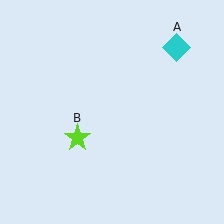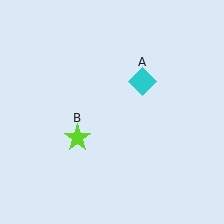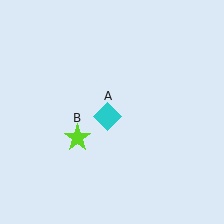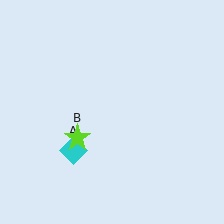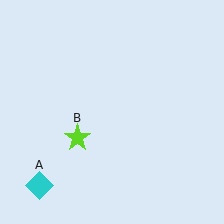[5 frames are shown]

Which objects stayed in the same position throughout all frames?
Lime star (object B) remained stationary.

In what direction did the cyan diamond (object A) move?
The cyan diamond (object A) moved down and to the left.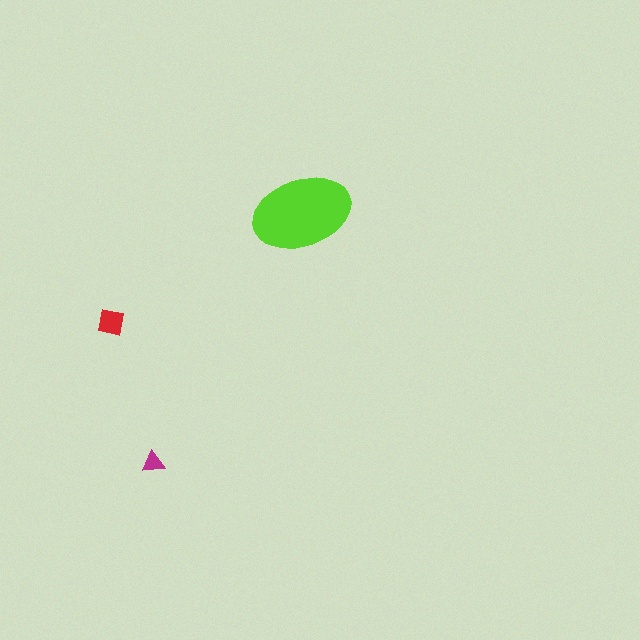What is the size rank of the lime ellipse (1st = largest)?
1st.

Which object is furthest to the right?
The lime ellipse is rightmost.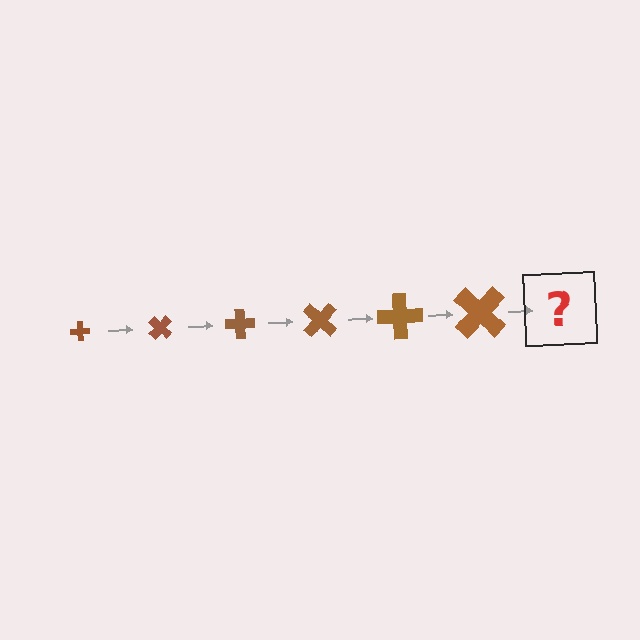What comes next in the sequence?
The next element should be a cross, larger than the previous one and rotated 270 degrees from the start.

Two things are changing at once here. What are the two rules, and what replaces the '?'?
The two rules are that the cross grows larger each step and it rotates 45 degrees each step. The '?' should be a cross, larger than the previous one and rotated 270 degrees from the start.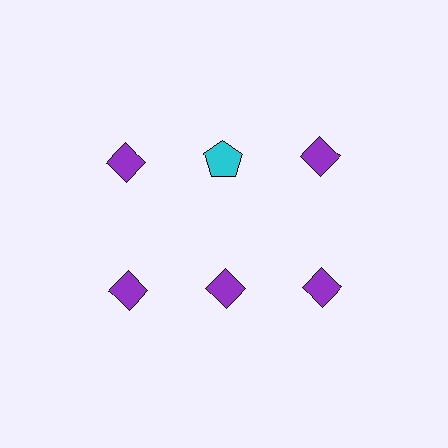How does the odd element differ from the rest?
It differs in both color (cyan instead of purple) and shape (pentagon instead of diamond).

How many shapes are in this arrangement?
There are 6 shapes arranged in a grid pattern.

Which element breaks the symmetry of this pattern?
The cyan pentagon in the top row, second from left column breaks the symmetry. All other shapes are purple diamonds.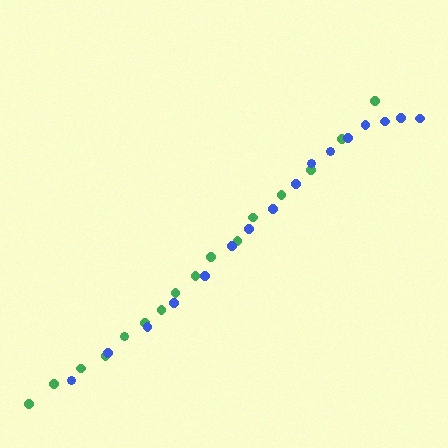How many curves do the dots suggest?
There are 2 distinct paths.